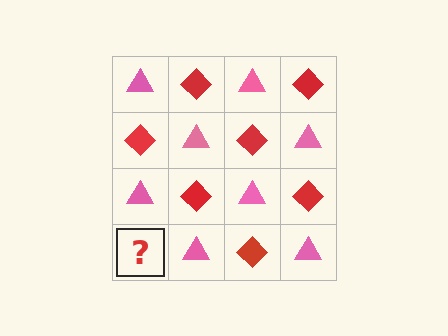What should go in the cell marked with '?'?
The missing cell should contain a red diamond.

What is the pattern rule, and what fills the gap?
The rule is that it alternates pink triangle and red diamond in a checkerboard pattern. The gap should be filled with a red diamond.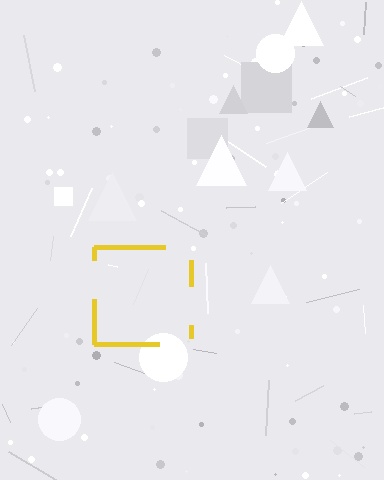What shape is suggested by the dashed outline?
The dashed outline suggests a square.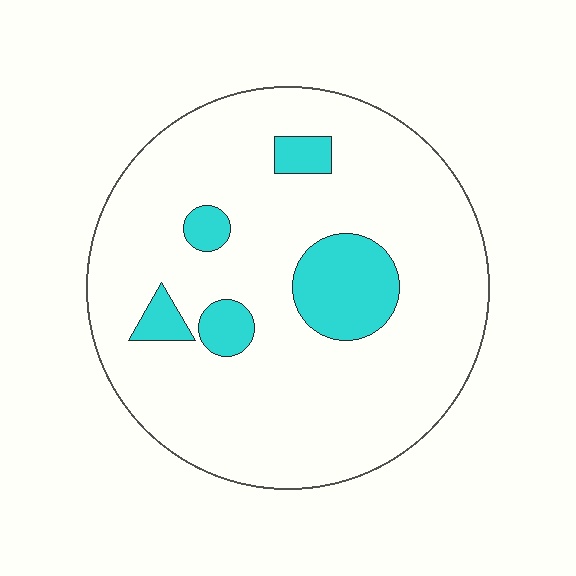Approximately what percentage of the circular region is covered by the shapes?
Approximately 15%.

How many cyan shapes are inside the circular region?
5.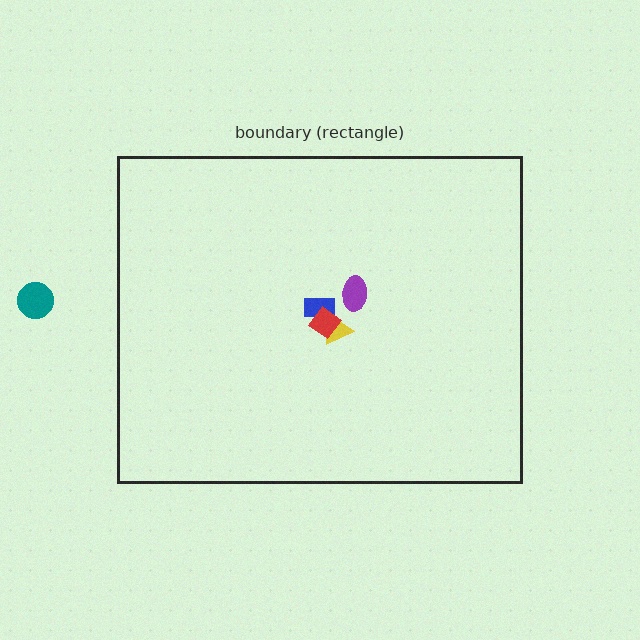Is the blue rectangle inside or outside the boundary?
Inside.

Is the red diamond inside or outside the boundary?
Inside.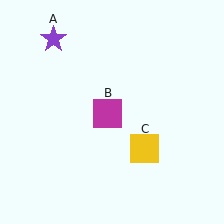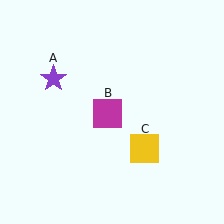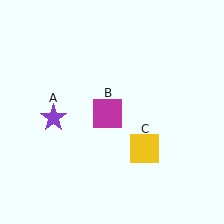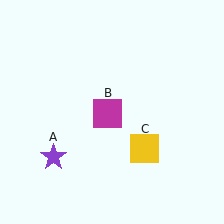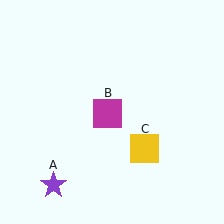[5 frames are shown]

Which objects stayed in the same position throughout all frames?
Magenta square (object B) and yellow square (object C) remained stationary.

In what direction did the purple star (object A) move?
The purple star (object A) moved down.